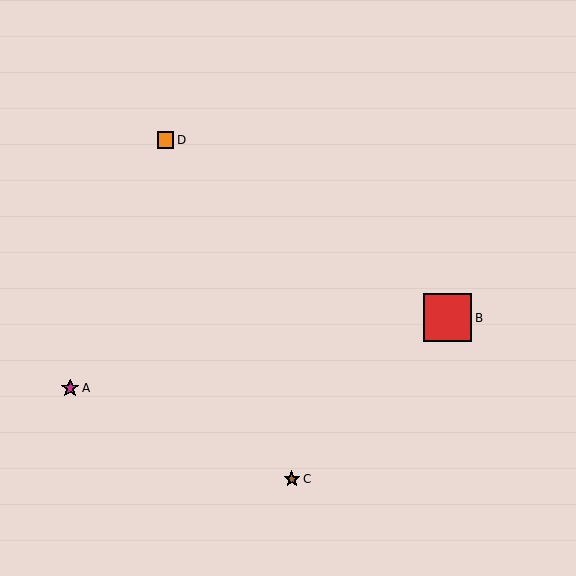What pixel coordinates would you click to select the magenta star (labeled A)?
Click at (70, 388) to select the magenta star A.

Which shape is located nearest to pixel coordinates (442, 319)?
The red square (labeled B) at (447, 318) is nearest to that location.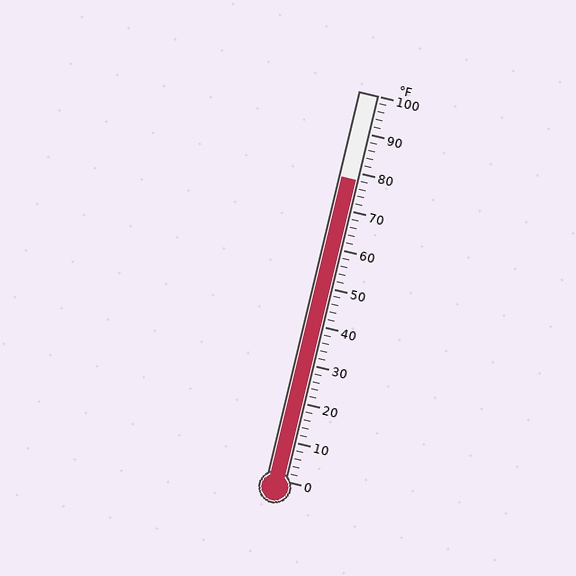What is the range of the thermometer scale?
The thermometer scale ranges from 0°F to 100°F.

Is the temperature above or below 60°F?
The temperature is above 60°F.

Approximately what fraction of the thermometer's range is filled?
The thermometer is filled to approximately 80% of its range.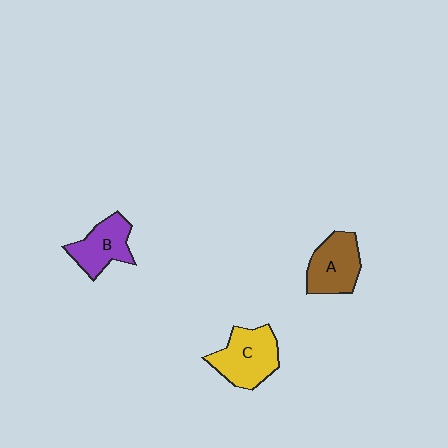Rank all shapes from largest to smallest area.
From largest to smallest: C (yellow), A (brown), B (purple).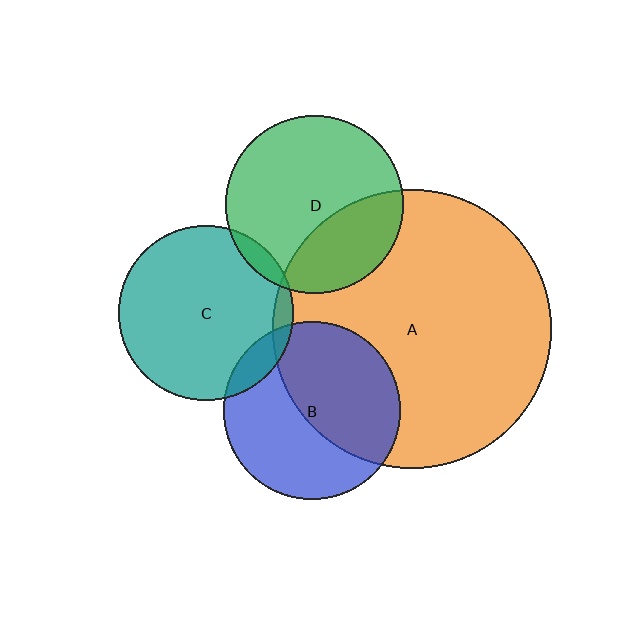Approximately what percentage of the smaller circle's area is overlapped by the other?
Approximately 30%.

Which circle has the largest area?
Circle A (orange).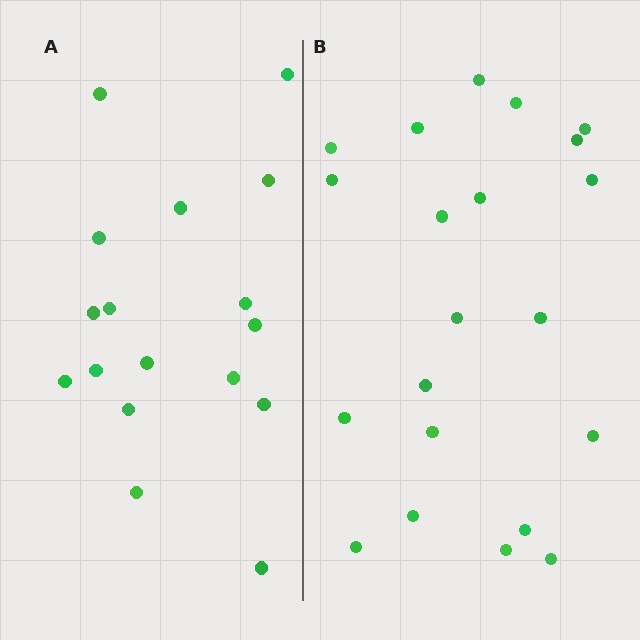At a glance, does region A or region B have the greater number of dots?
Region B (the right region) has more dots.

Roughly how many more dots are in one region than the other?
Region B has about 4 more dots than region A.